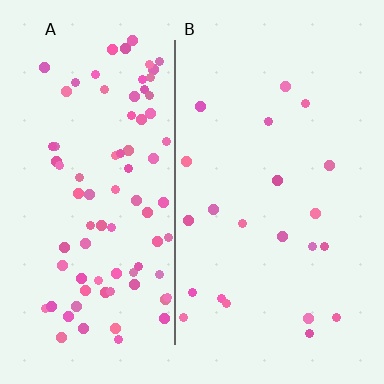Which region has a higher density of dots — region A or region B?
A (the left).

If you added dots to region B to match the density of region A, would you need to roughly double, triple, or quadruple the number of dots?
Approximately quadruple.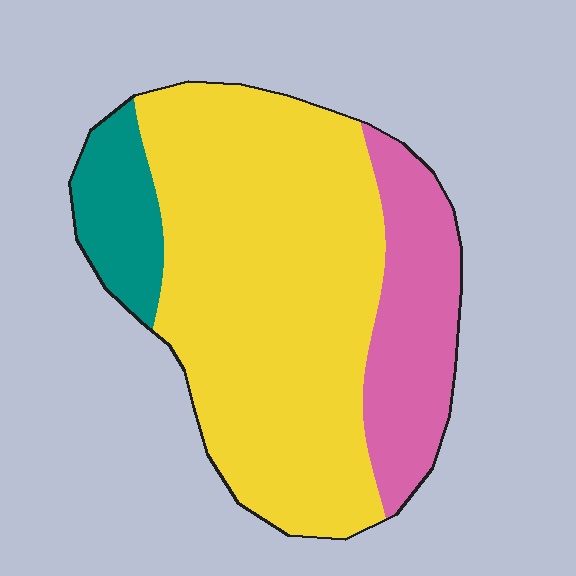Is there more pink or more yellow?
Yellow.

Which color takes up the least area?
Teal, at roughly 10%.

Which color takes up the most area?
Yellow, at roughly 70%.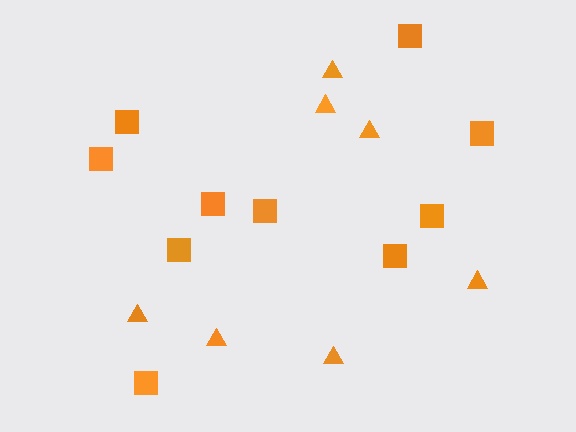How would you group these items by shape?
There are 2 groups: one group of squares (10) and one group of triangles (7).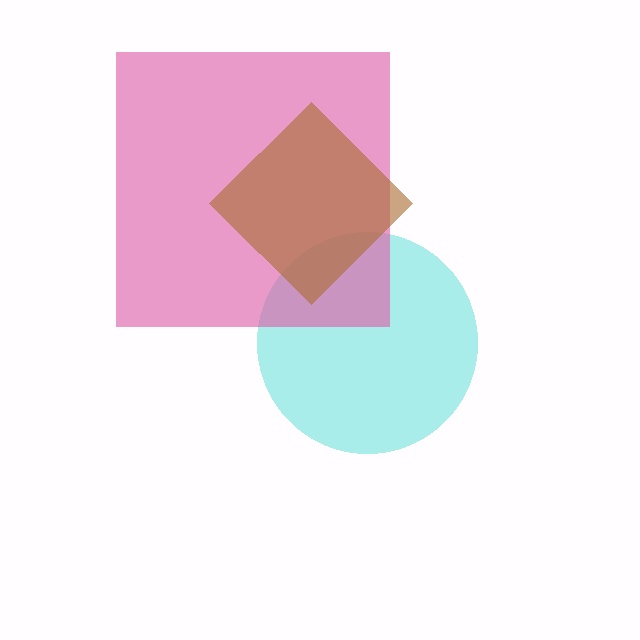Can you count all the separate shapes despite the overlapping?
Yes, there are 3 separate shapes.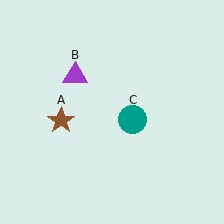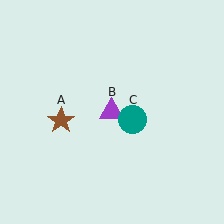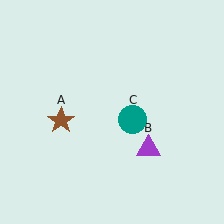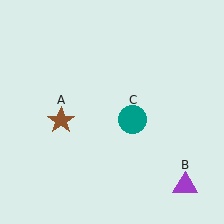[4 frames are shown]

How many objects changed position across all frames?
1 object changed position: purple triangle (object B).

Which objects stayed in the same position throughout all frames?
Brown star (object A) and teal circle (object C) remained stationary.